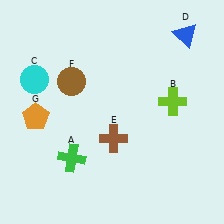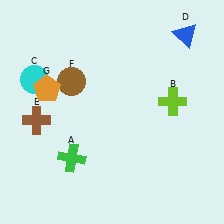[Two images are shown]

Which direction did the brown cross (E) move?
The brown cross (E) moved left.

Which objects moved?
The objects that moved are: the brown cross (E), the orange pentagon (G).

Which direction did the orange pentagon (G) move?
The orange pentagon (G) moved up.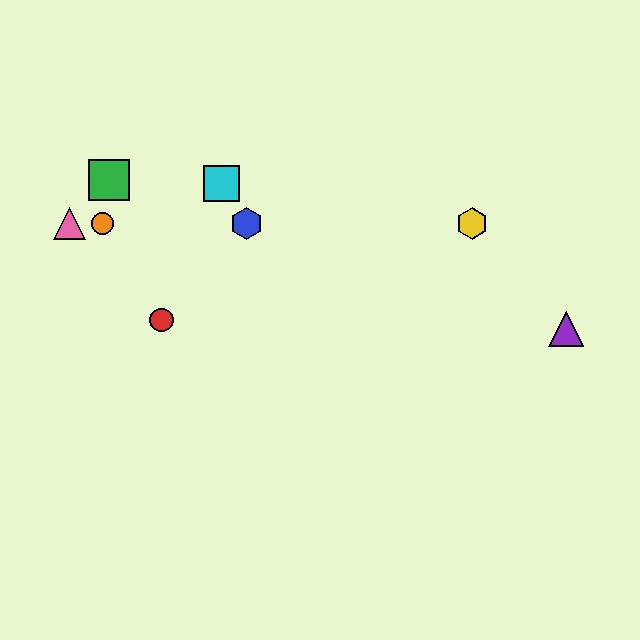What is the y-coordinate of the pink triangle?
The pink triangle is at y≈223.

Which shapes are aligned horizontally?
The blue hexagon, the yellow hexagon, the orange circle, the pink triangle are aligned horizontally.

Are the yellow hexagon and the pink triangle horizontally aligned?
Yes, both are at y≈223.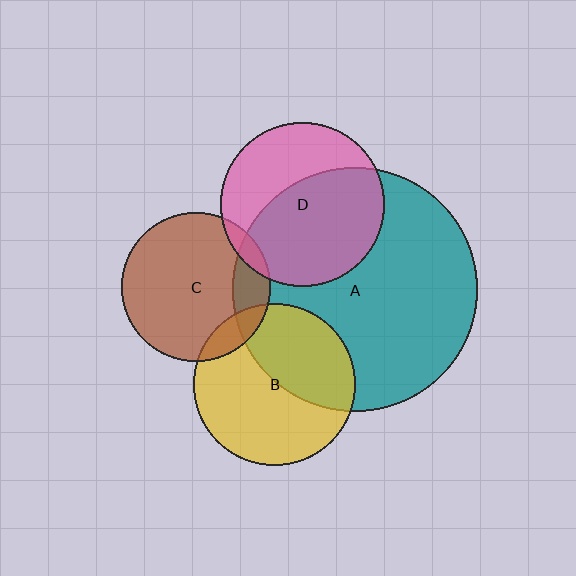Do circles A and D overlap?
Yes.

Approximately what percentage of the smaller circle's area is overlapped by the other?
Approximately 60%.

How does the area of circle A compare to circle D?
Approximately 2.2 times.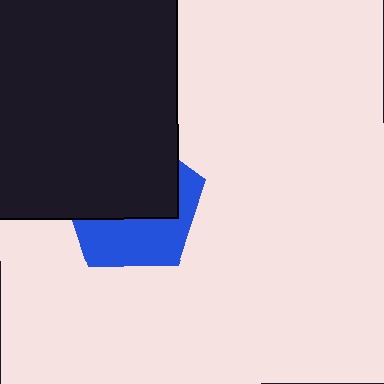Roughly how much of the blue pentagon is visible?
A small part of it is visible (roughly 42%).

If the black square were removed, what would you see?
You would see the complete blue pentagon.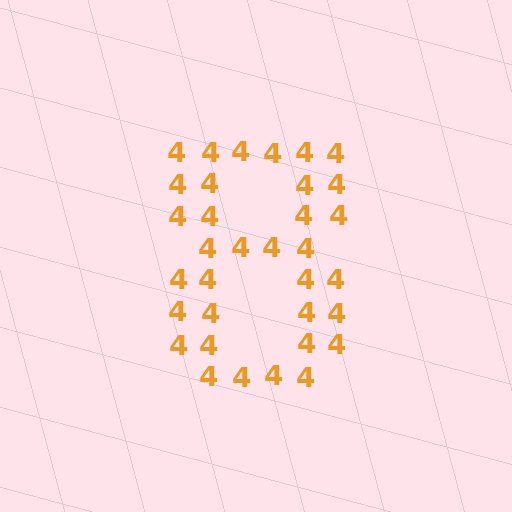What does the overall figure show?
The overall figure shows the digit 8.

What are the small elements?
The small elements are digit 4's.